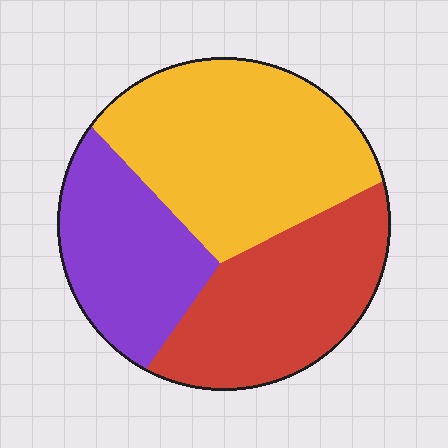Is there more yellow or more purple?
Yellow.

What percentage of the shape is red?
Red covers about 30% of the shape.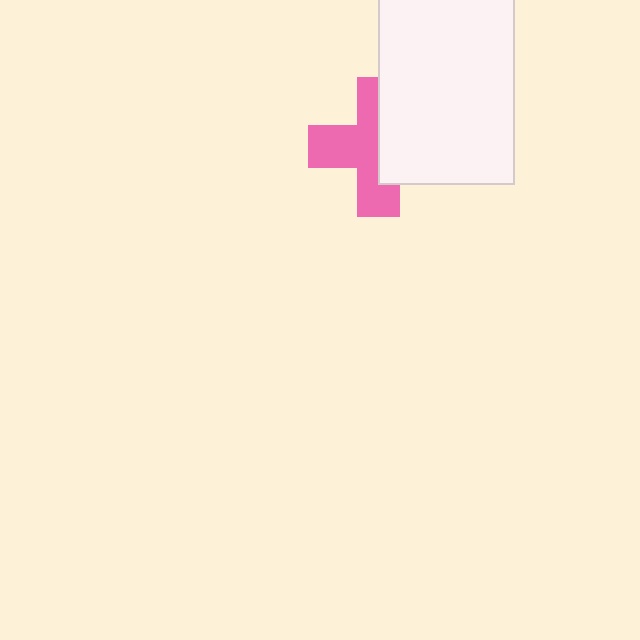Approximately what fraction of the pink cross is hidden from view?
Roughly 44% of the pink cross is hidden behind the white rectangle.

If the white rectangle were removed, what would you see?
You would see the complete pink cross.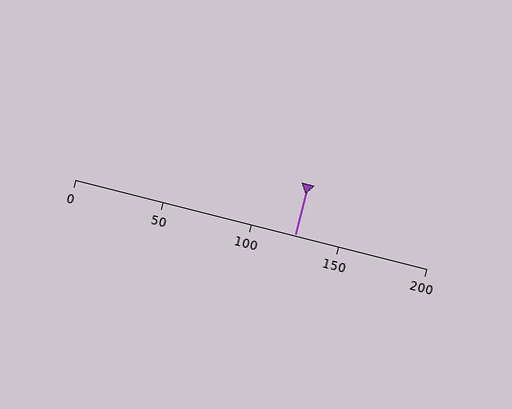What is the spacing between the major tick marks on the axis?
The major ticks are spaced 50 apart.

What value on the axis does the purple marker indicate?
The marker indicates approximately 125.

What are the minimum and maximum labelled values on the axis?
The axis runs from 0 to 200.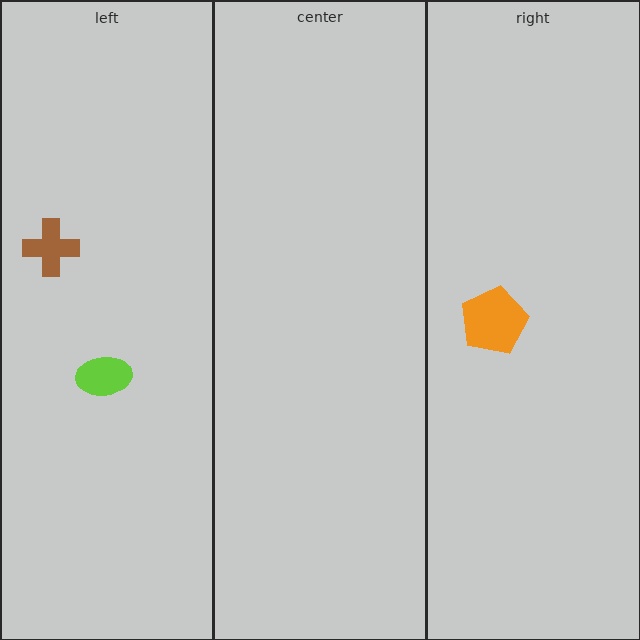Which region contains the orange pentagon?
The right region.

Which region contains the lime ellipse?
The left region.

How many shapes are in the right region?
1.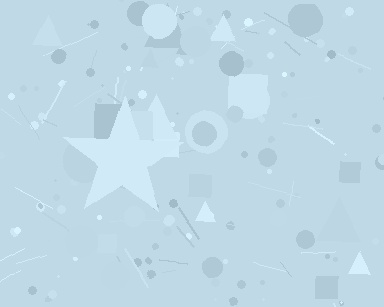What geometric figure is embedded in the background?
A star is embedded in the background.